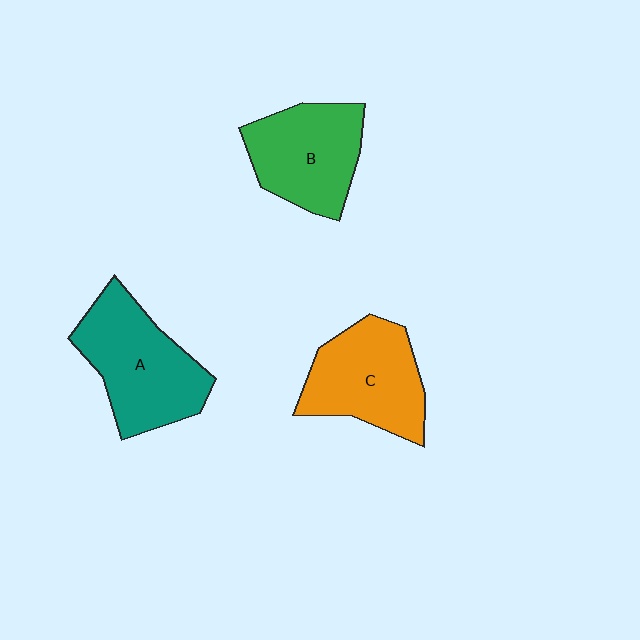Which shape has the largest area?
Shape A (teal).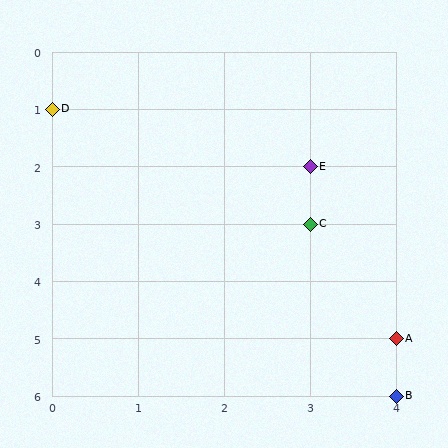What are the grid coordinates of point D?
Point D is at grid coordinates (0, 1).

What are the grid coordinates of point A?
Point A is at grid coordinates (4, 5).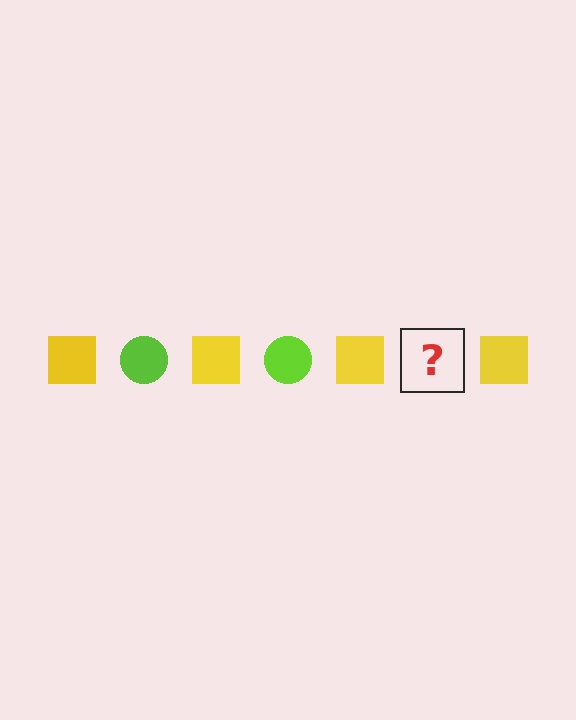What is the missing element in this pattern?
The missing element is a lime circle.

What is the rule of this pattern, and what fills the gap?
The rule is that the pattern alternates between yellow square and lime circle. The gap should be filled with a lime circle.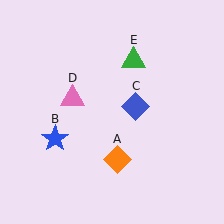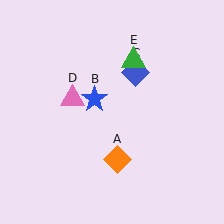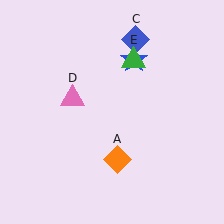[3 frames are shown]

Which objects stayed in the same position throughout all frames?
Orange diamond (object A) and pink triangle (object D) and green triangle (object E) remained stationary.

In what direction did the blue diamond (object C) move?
The blue diamond (object C) moved up.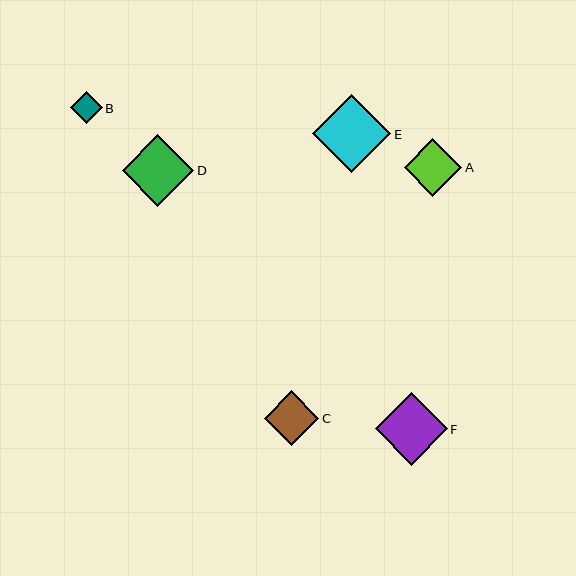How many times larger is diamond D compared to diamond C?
Diamond D is approximately 1.3 times the size of diamond C.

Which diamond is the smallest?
Diamond B is the smallest with a size of approximately 32 pixels.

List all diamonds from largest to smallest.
From largest to smallest: E, F, D, A, C, B.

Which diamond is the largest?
Diamond E is the largest with a size of approximately 78 pixels.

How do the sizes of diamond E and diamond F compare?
Diamond E and diamond F are approximately the same size.